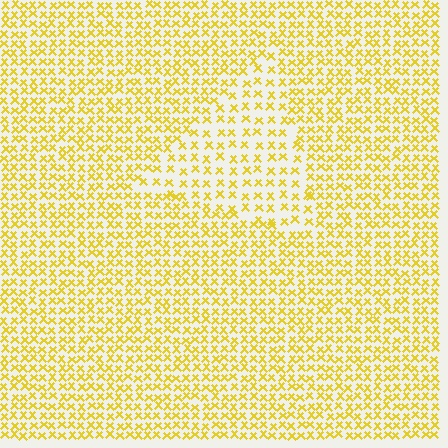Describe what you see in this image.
The image contains small yellow elements arranged at two different densities. A triangle-shaped region is visible where the elements are less densely packed than the surrounding area.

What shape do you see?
I see a triangle.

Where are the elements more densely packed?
The elements are more densely packed outside the triangle boundary.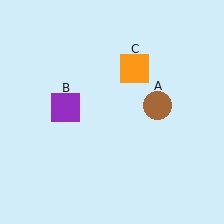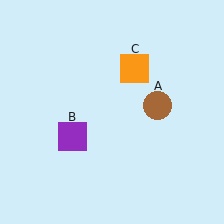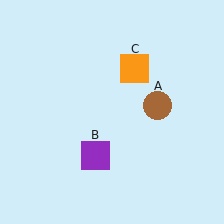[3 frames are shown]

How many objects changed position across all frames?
1 object changed position: purple square (object B).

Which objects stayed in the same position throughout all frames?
Brown circle (object A) and orange square (object C) remained stationary.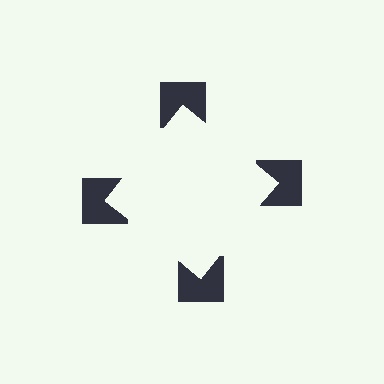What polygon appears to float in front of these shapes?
An illusory square — its edges are inferred from the aligned wedge cuts in the notched squares, not physically drawn.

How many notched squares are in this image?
There are 4 — one at each vertex of the illusory square.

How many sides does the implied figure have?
4 sides.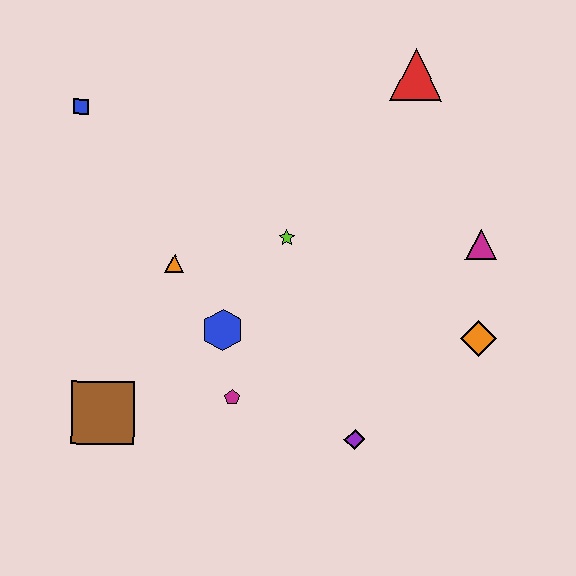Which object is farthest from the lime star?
The brown square is farthest from the lime star.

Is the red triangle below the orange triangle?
No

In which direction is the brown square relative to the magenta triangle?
The brown square is to the left of the magenta triangle.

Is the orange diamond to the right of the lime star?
Yes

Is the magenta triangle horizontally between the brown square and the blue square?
No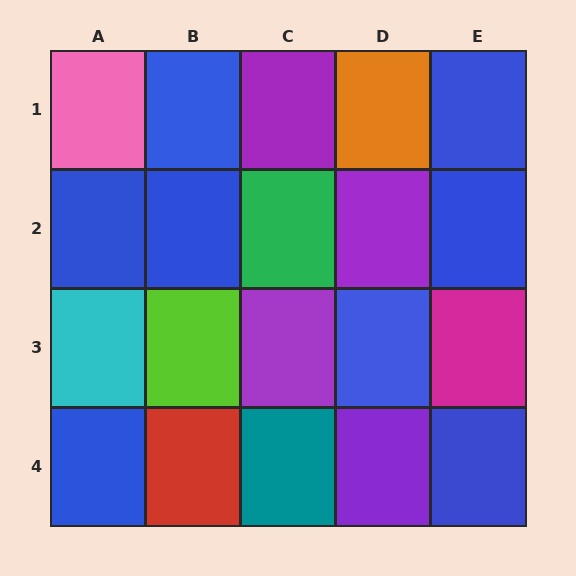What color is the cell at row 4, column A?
Blue.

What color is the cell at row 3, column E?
Magenta.